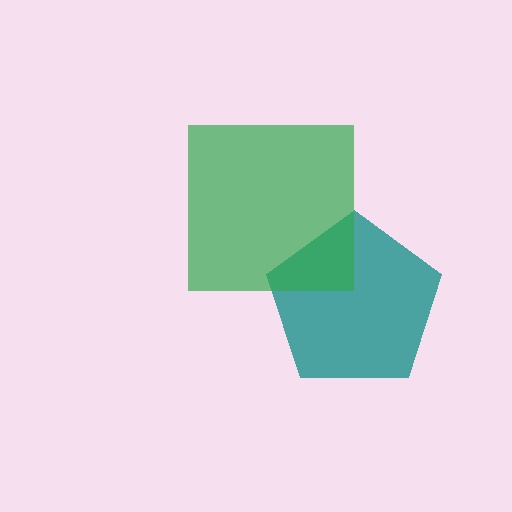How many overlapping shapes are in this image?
There are 2 overlapping shapes in the image.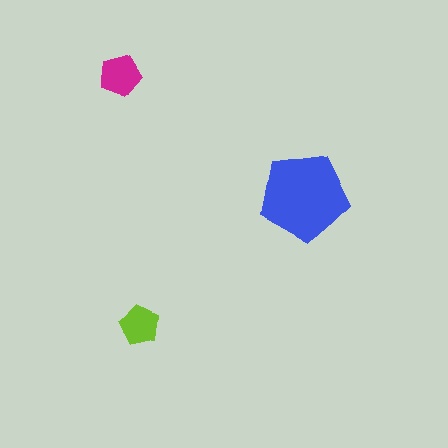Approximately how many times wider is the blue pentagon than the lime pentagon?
About 2 times wider.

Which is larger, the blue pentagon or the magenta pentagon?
The blue one.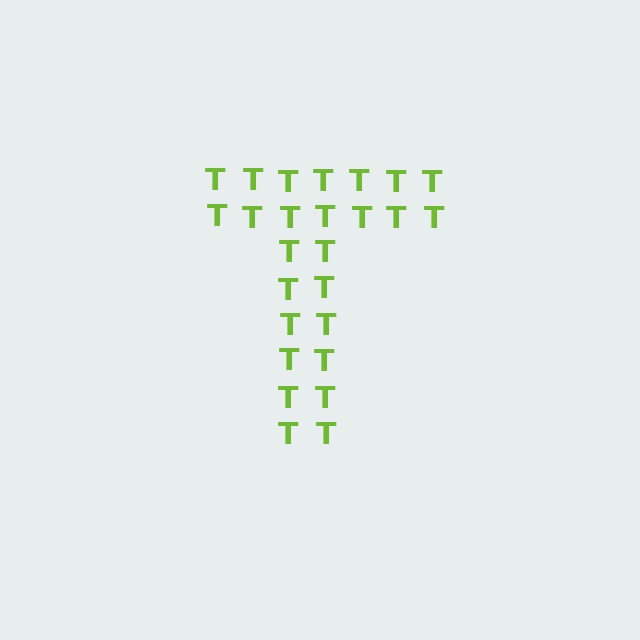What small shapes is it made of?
It is made of small letter T's.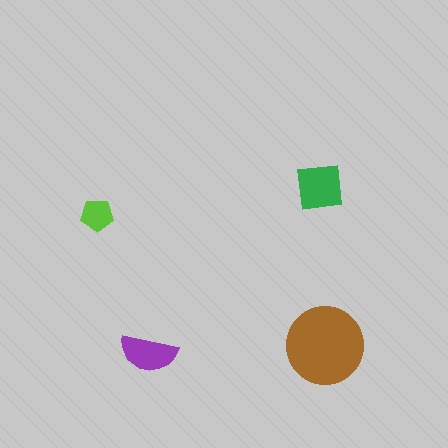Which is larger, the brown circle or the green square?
The brown circle.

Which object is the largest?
The brown circle.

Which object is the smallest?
The lime pentagon.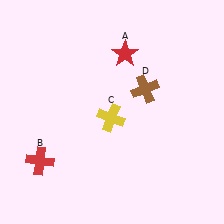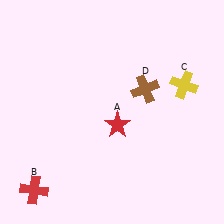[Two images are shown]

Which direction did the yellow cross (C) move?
The yellow cross (C) moved right.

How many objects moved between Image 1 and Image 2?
3 objects moved between the two images.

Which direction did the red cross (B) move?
The red cross (B) moved down.